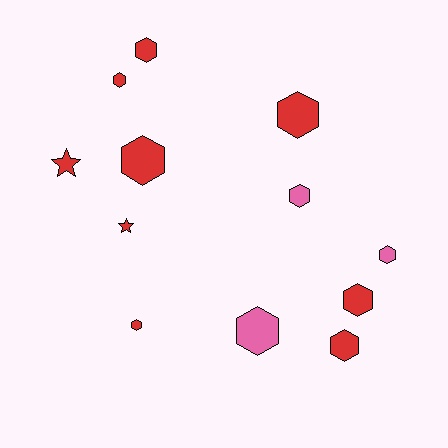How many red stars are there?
There are 2 red stars.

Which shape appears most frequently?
Hexagon, with 10 objects.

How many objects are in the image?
There are 12 objects.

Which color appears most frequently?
Red, with 9 objects.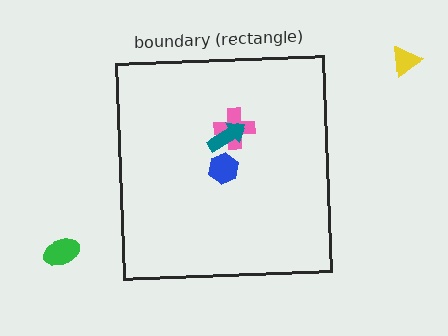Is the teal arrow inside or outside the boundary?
Inside.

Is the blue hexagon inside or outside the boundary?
Inside.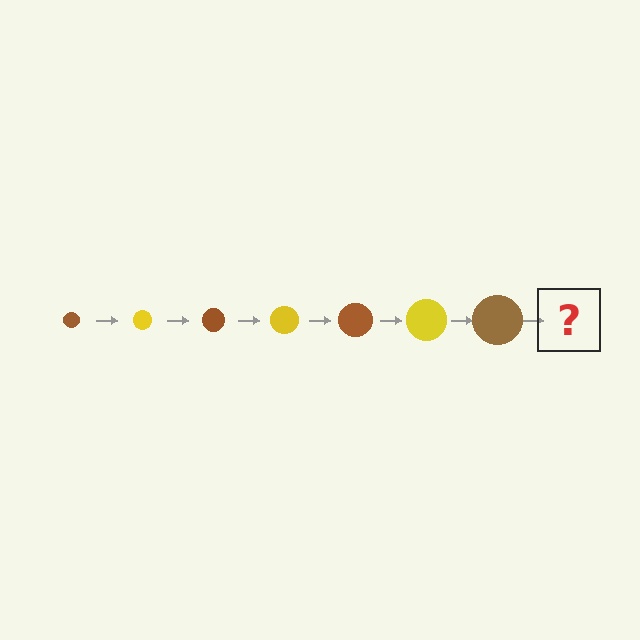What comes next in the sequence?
The next element should be a yellow circle, larger than the previous one.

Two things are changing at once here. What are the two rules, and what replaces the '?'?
The two rules are that the circle grows larger each step and the color cycles through brown and yellow. The '?' should be a yellow circle, larger than the previous one.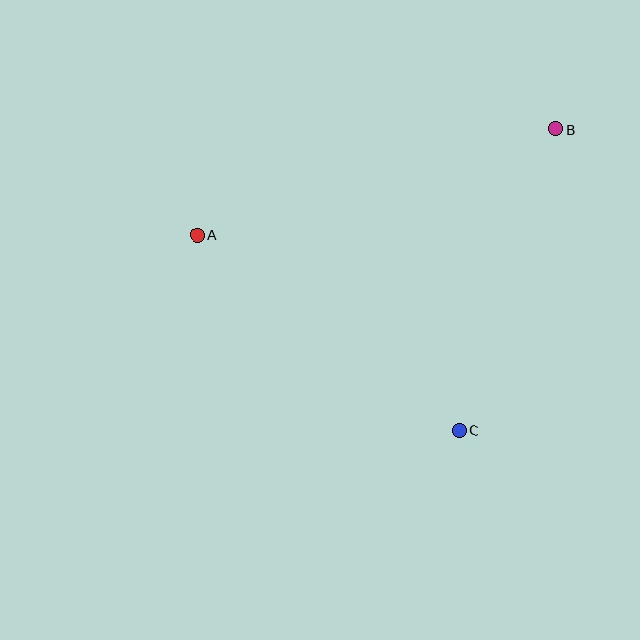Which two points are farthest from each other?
Points A and B are farthest from each other.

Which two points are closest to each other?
Points B and C are closest to each other.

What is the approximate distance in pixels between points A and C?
The distance between A and C is approximately 327 pixels.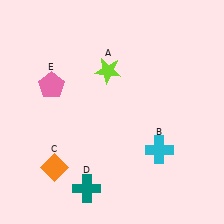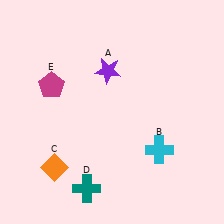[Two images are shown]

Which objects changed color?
A changed from lime to purple. E changed from pink to magenta.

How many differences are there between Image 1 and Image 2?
There are 2 differences between the two images.